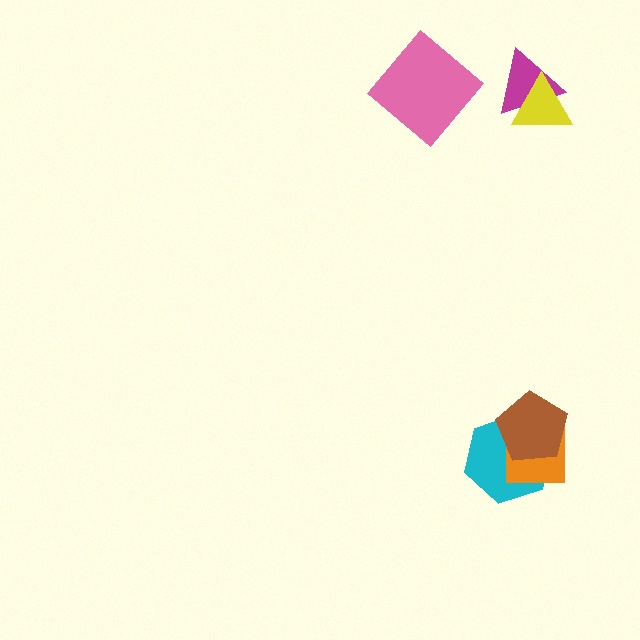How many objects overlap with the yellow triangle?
1 object overlaps with the yellow triangle.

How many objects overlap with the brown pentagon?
2 objects overlap with the brown pentagon.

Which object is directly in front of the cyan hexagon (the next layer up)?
The orange square is directly in front of the cyan hexagon.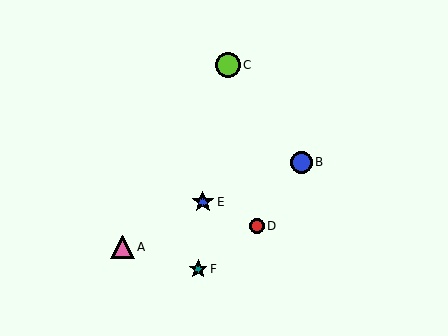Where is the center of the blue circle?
The center of the blue circle is at (301, 162).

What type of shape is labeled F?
Shape F is a teal star.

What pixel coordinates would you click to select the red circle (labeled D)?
Click at (257, 226) to select the red circle D.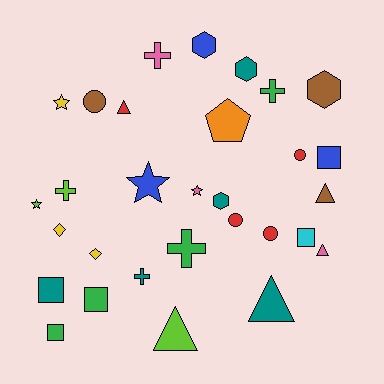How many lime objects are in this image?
There are 3 lime objects.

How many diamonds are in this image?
There are 2 diamonds.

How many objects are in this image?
There are 30 objects.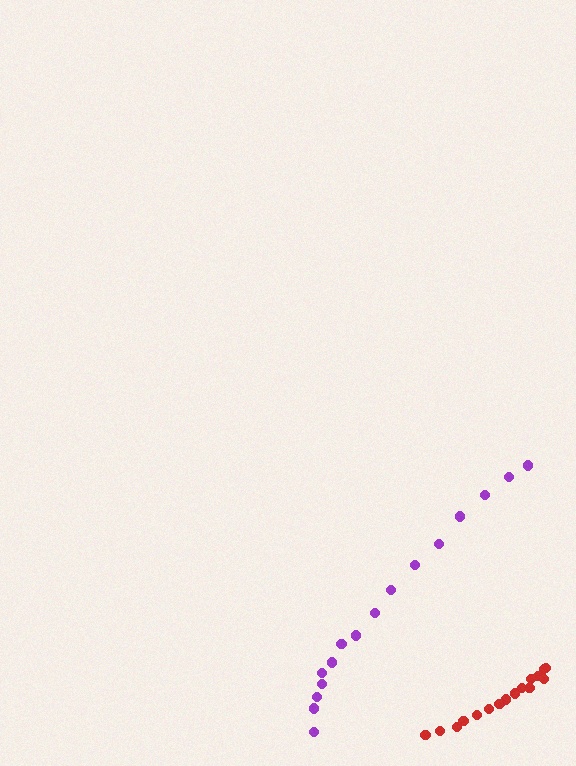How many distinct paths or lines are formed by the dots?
There are 2 distinct paths.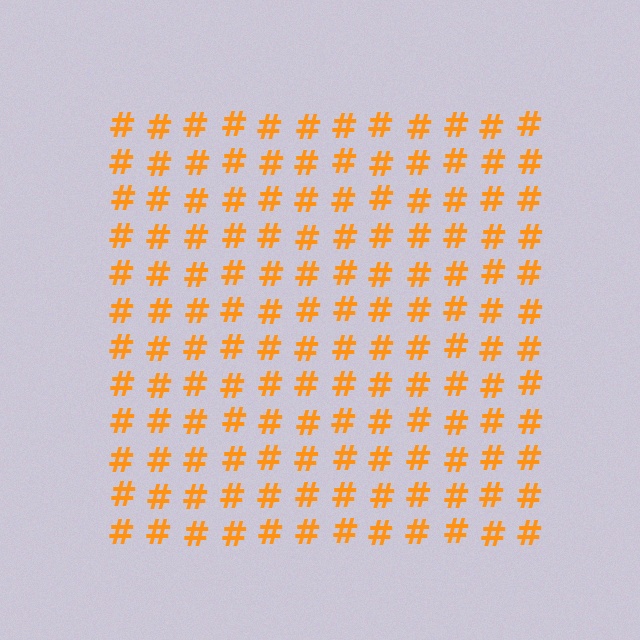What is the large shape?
The large shape is a square.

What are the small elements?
The small elements are hash symbols.